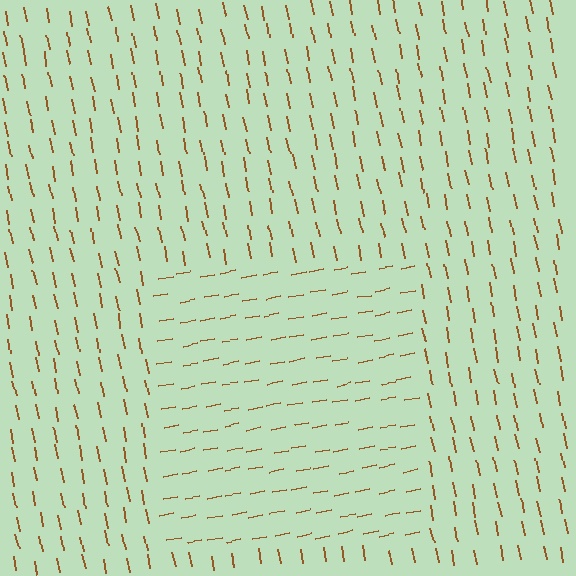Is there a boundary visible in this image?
Yes, there is a texture boundary formed by a change in line orientation.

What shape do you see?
I see a rectangle.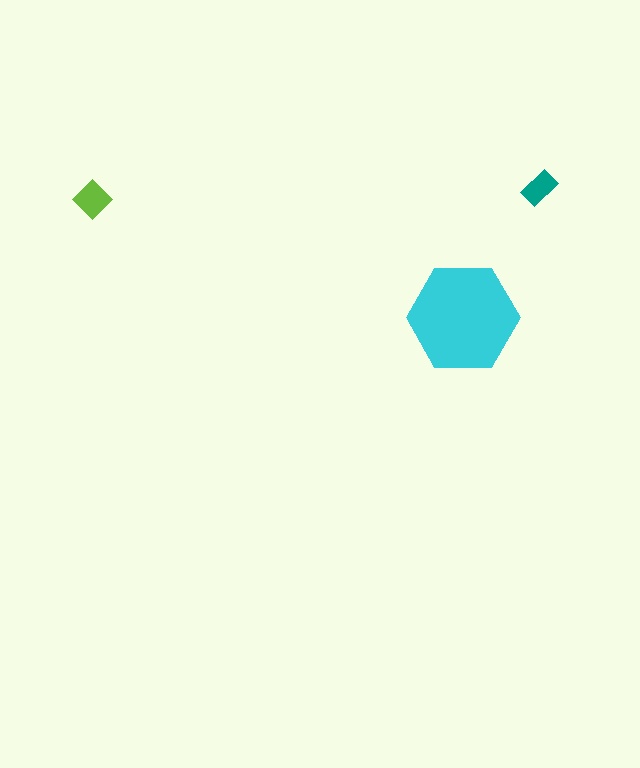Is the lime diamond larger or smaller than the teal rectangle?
Larger.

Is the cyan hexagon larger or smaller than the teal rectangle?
Larger.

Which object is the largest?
The cyan hexagon.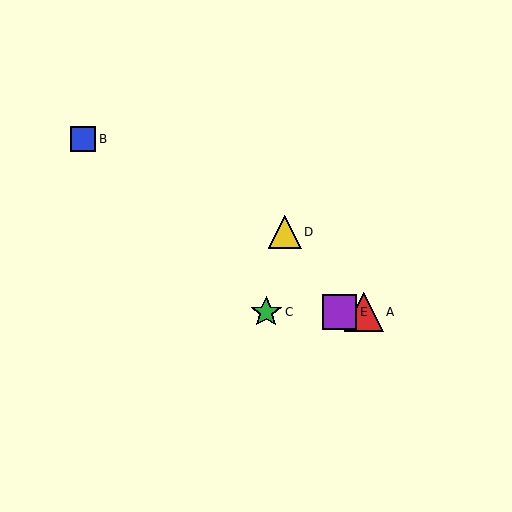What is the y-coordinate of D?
Object D is at y≈232.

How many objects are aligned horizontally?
3 objects (A, C, E) are aligned horizontally.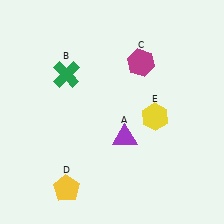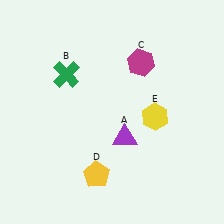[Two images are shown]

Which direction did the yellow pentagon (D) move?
The yellow pentagon (D) moved right.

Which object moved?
The yellow pentagon (D) moved right.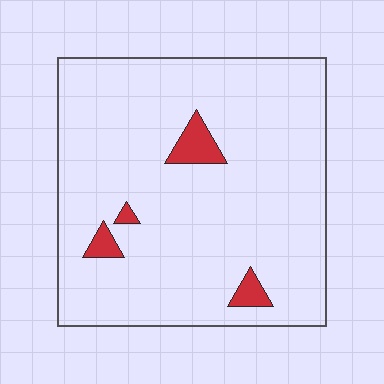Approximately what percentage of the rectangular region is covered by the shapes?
Approximately 5%.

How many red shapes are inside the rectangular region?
4.